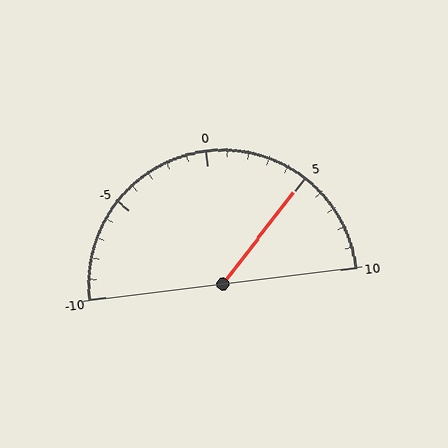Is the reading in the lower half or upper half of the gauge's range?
The reading is in the upper half of the range (-10 to 10).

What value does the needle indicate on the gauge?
The needle indicates approximately 5.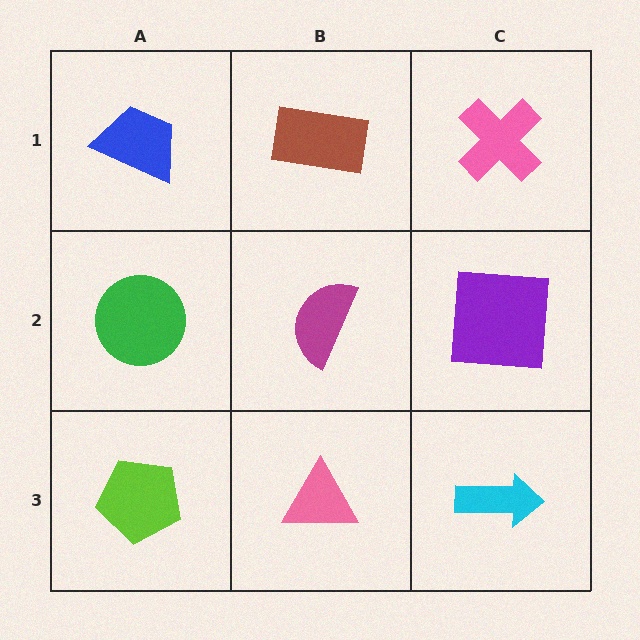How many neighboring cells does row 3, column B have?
3.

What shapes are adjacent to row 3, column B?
A magenta semicircle (row 2, column B), a lime pentagon (row 3, column A), a cyan arrow (row 3, column C).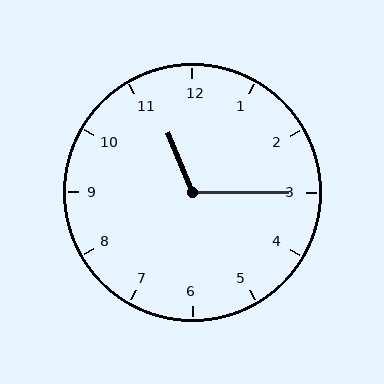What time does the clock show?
11:15.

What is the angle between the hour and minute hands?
Approximately 112 degrees.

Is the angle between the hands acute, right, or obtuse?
It is obtuse.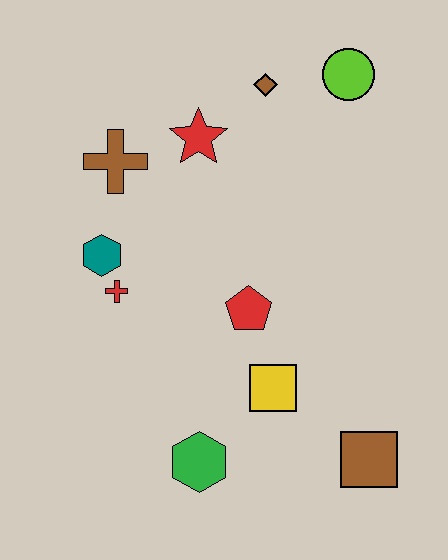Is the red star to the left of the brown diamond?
Yes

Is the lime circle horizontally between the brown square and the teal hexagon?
Yes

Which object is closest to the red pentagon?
The yellow square is closest to the red pentagon.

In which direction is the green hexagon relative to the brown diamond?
The green hexagon is below the brown diamond.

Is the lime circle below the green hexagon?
No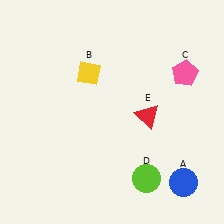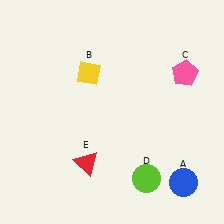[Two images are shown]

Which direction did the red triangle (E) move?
The red triangle (E) moved left.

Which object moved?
The red triangle (E) moved left.